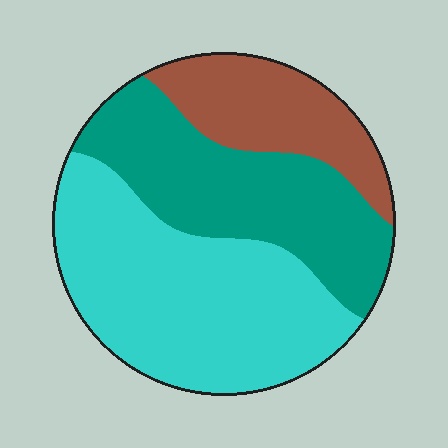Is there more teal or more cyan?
Cyan.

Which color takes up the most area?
Cyan, at roughly 45%.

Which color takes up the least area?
Brown, at roughly 20%.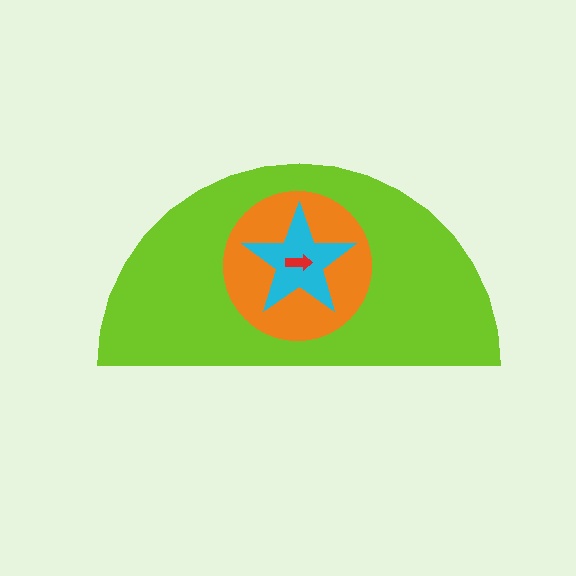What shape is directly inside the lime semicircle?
The orange circle.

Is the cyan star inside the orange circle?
Yes.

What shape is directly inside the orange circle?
The cyan star.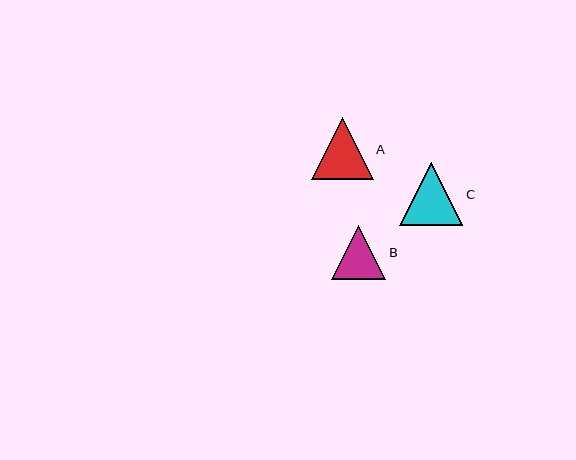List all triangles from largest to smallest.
From largest to smallest: C, A, B.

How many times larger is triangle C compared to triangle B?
Triangle C is approximately 1.2 times the size of triangle B.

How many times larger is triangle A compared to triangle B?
Triangle A is approximately 1.1 times the size of triangle B.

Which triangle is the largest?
Triangle C is the largest with a size of approximately 63 pixels.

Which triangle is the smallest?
Triangle B is the smallest with a size of approximately 55 pixels.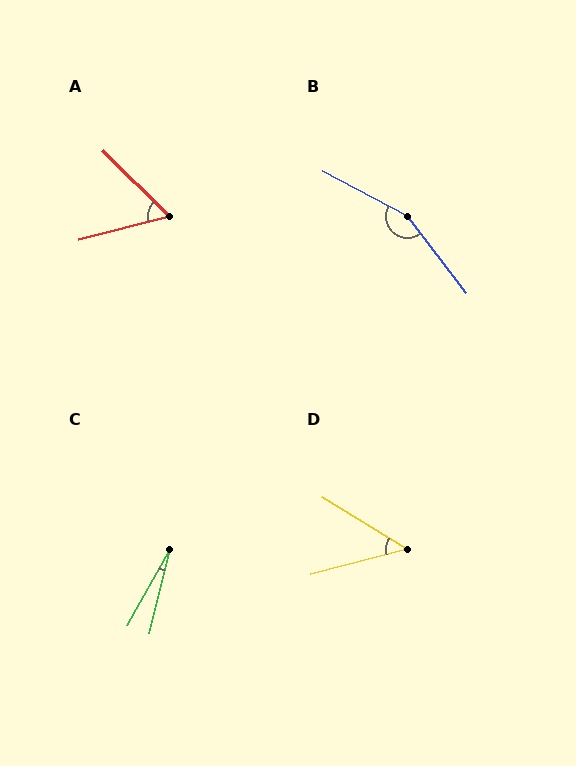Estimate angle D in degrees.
Approximately 46 degrees.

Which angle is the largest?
B, at approximately 156 degrees.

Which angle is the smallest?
C, at approximately 16 degrees.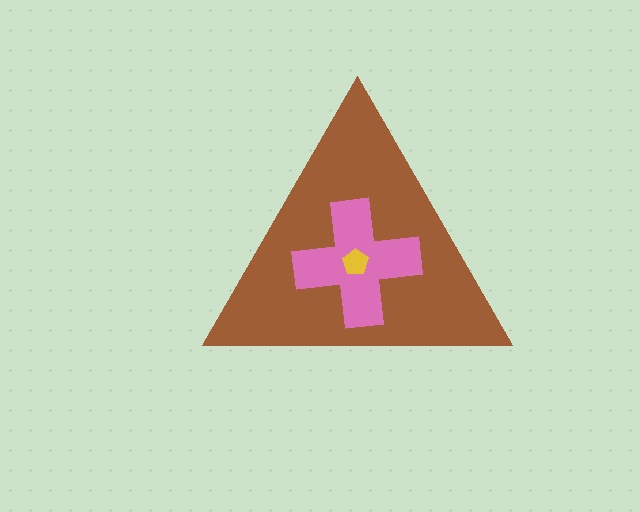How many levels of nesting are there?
3.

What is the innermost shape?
The yellow pentagon.